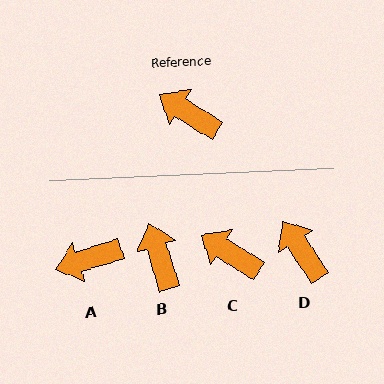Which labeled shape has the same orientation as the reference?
C.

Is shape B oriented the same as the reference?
No, it is off by about 41 degrees.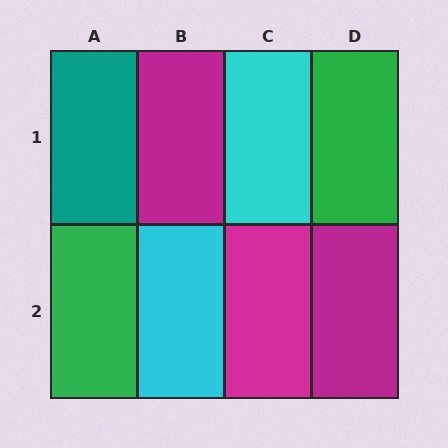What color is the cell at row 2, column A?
Green.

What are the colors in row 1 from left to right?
Teal, magenta, cyan, green.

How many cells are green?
2 cells are green.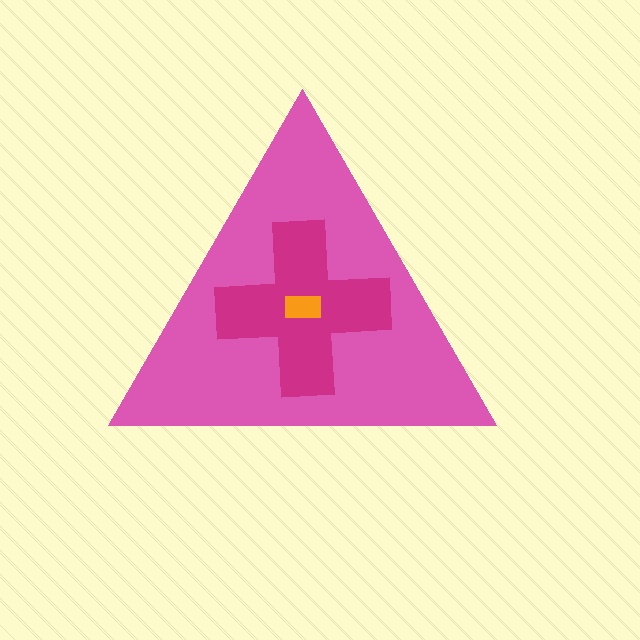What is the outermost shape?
The pink triangle.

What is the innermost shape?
The orange rectangle.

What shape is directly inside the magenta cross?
The orange rectangle.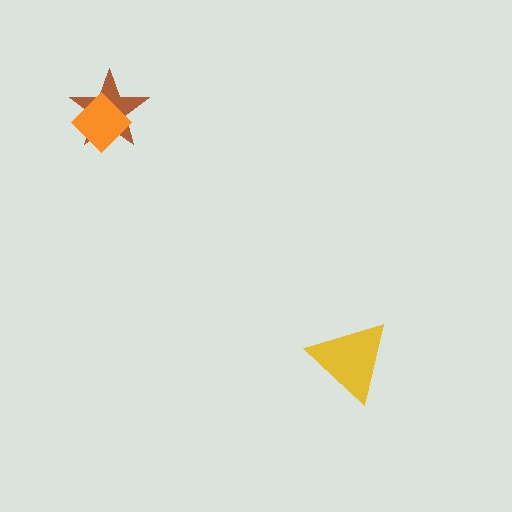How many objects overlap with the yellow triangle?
0 objects overlap with the yellow triangle.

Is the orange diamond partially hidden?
No, no other shape covers it.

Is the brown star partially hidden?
Yes, it is partially covered by another shape.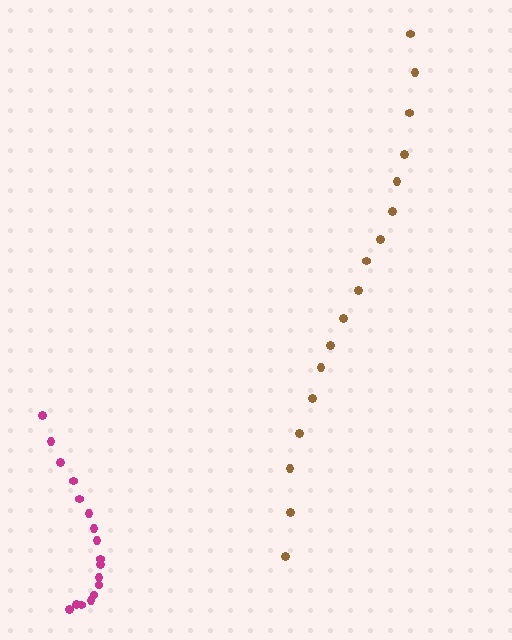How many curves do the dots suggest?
There are 2 distinct paths.